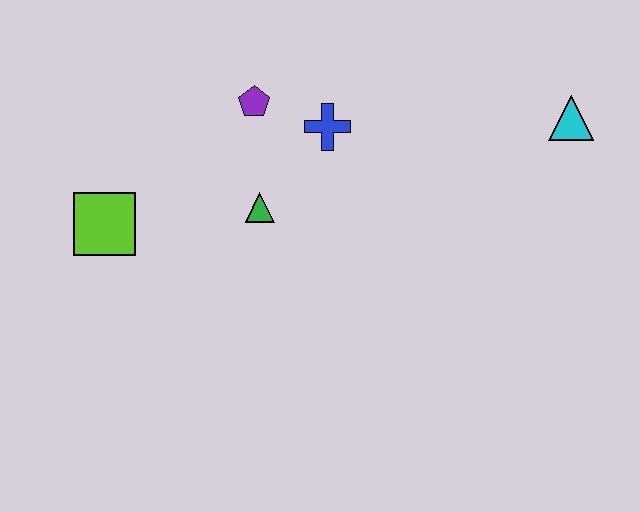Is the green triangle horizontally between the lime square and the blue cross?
Yes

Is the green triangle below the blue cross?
Yes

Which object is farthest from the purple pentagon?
The cyan triangle is farthest from the purple pentagon.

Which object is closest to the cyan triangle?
The blue cross is closest to the cyan triangle.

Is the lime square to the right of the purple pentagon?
No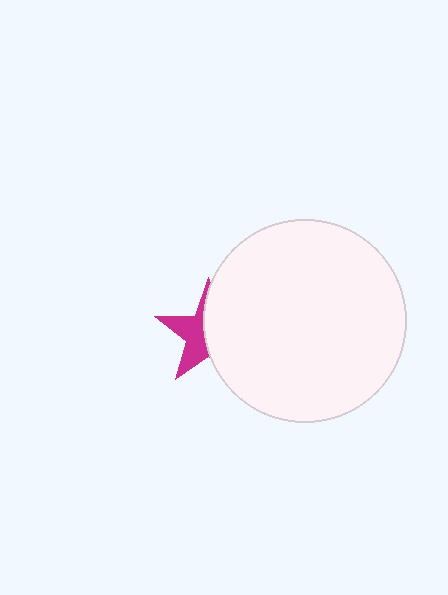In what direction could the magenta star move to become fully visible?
The magenta star could move left. That would shift it out from behind the white circle entirely.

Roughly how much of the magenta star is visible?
A small part of it is visible (roughly 44%).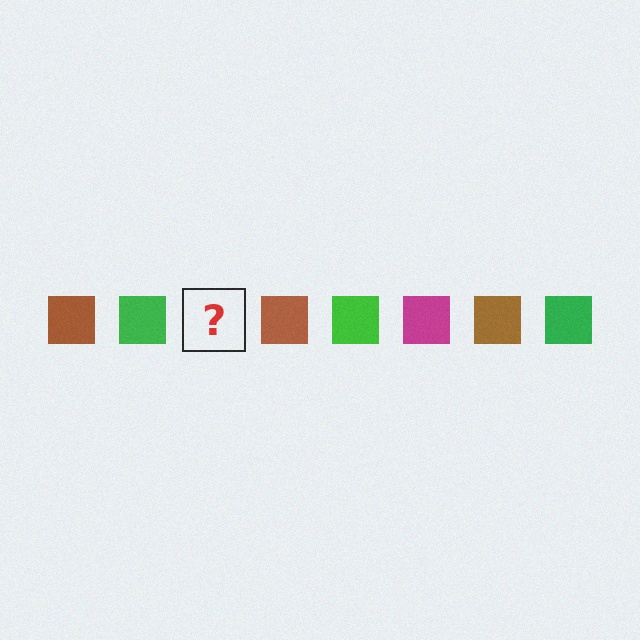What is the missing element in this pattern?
The missing element is a magenta square.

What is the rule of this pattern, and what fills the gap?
The rule is that the pattern cycles through brown, green, magenta squares. The gap should be filled with a magenta square.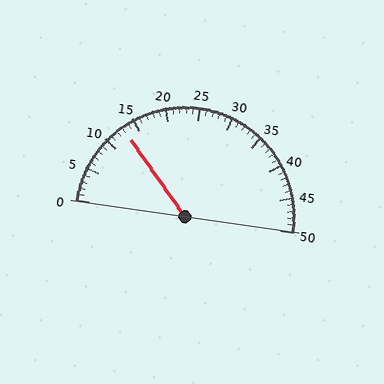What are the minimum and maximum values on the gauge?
The gauge ranges from 0 to 50.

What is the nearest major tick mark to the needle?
The nearest major tick mark is 15.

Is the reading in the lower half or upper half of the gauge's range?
The reading is in the lower half of the range (0 to 50).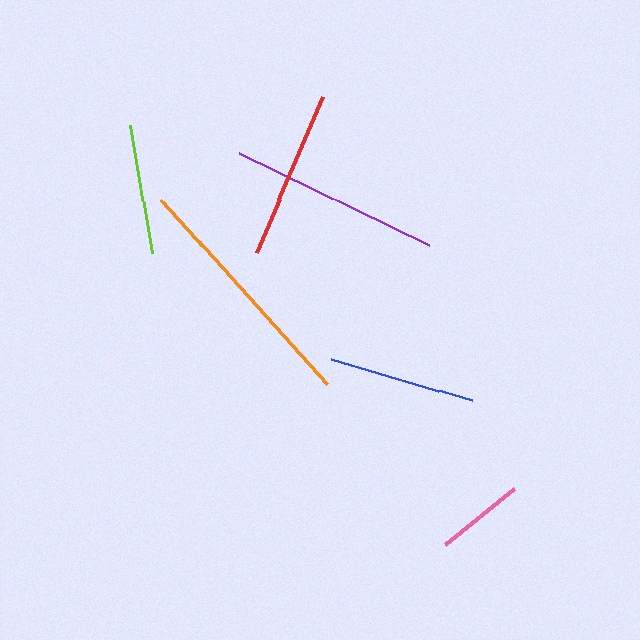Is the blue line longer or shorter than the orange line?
The orange line is longer than the blue line.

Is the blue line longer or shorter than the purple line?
The purple line is longer than the blue line.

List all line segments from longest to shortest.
From longest to shortest: orange, purple, red, blue, lime, pink.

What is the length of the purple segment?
The purple segment is approximately 209 pixels long.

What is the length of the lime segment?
The lime segment is approximately 130 pixels long.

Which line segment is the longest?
The orange line is the longest at approximately 248 pixels.